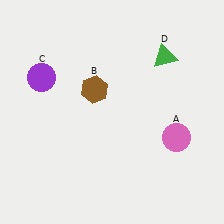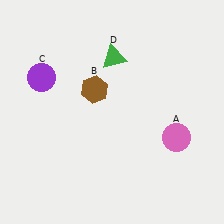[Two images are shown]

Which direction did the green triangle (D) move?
The green triangle (D) moved left.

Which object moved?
The green triangle (D) moved left.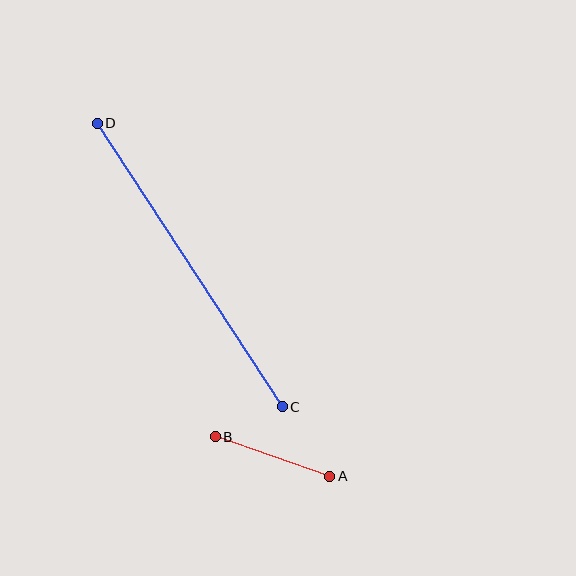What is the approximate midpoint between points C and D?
The midpoint is at approximately (190, 265) pixels.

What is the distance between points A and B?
The distance is approximately 121 pixels.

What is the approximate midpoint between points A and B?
The midpoint is at approximately (273, 457) pixels.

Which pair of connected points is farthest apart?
Points C and D are farthest apart.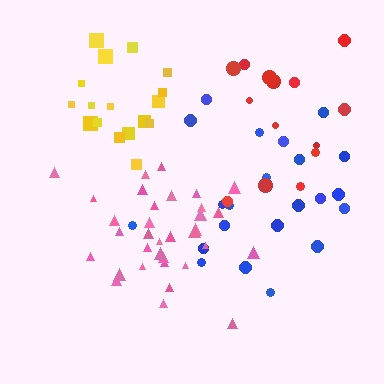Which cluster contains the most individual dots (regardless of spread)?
Pink (34).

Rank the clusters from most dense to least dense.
pink, yellow, red, blue.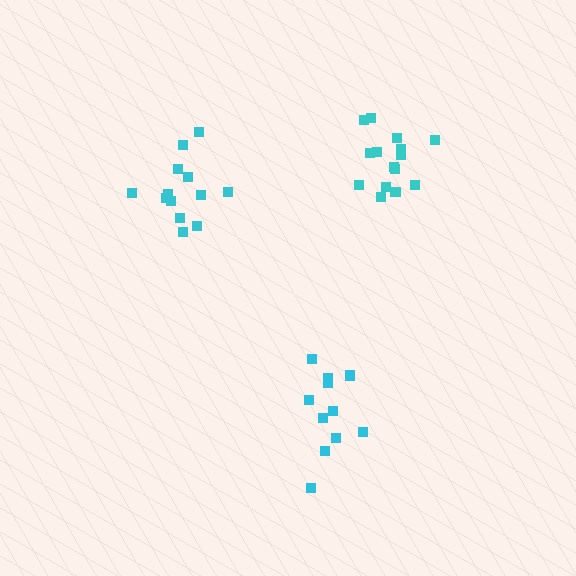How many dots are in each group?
Group 1: 13 dots, Group 2: 15 dots, Group 3: 11 dots (39 total).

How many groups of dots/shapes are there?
There are 3 groups.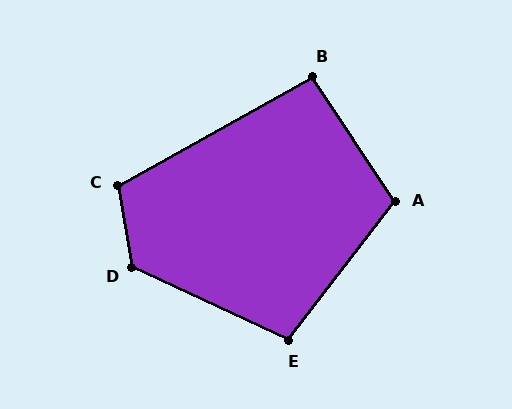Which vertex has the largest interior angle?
D, at approximately 124 degrees.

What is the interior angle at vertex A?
Approximately 109 degrees (obtuse).